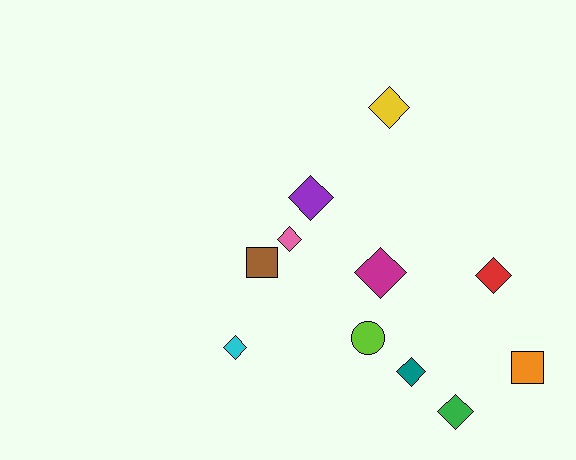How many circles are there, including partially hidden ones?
There is 1 circle.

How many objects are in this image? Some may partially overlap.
There are 11 objects.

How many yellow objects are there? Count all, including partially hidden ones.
There is 1 yellow object.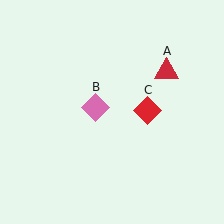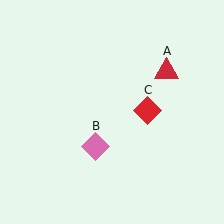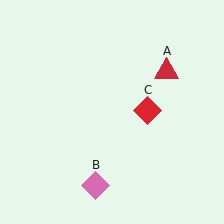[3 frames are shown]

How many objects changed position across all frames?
1 object changed position: pink diamond (object B).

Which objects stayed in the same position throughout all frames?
Red triangle (object A) and red diamond (object C) remained stationary.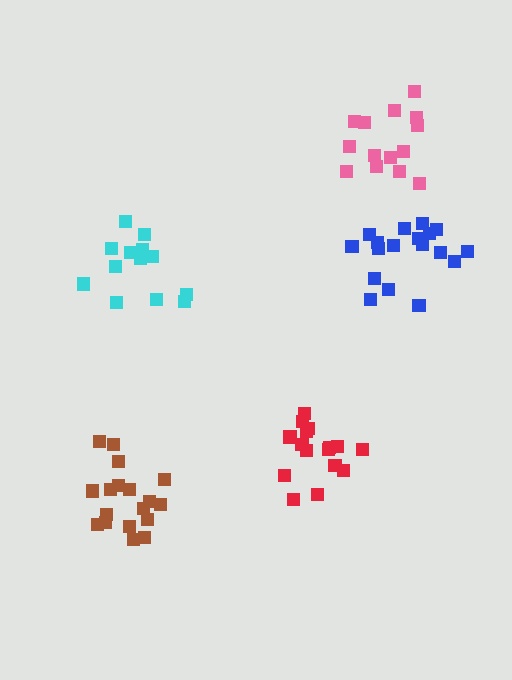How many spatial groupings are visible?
There are 5 spatial groupings.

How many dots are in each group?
Group 1: 16 dots, Group 2: 13 dots, Group 3: 18 dots, Group 4: 18 dots, Group 5: 14 dots (79 total).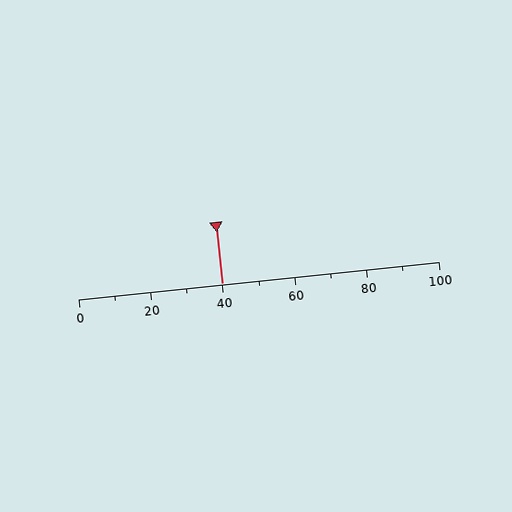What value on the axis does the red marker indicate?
The marker indicates approximately 40.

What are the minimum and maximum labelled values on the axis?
The axis runs from 0 to 100.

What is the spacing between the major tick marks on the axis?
The major ticks are spaced 20 apart.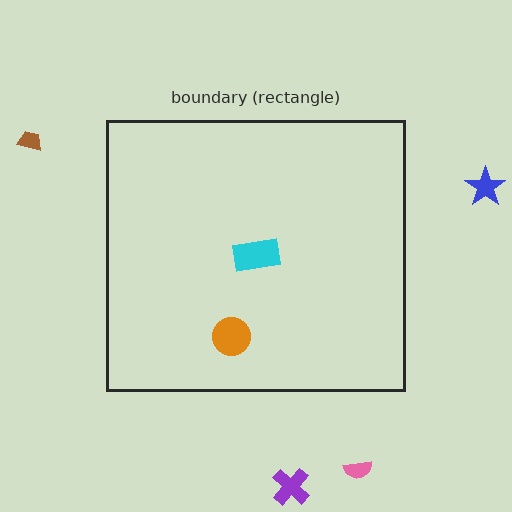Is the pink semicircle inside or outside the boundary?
Outside.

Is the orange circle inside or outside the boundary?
Inside.